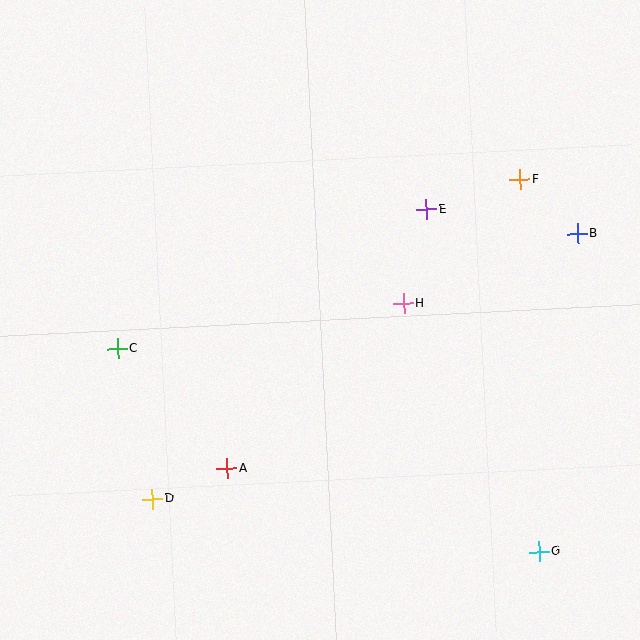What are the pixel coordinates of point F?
Point F is at (520, 180).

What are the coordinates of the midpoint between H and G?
The midpoint between H and G is at (471, 428).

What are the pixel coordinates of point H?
Point H is at (404, 304).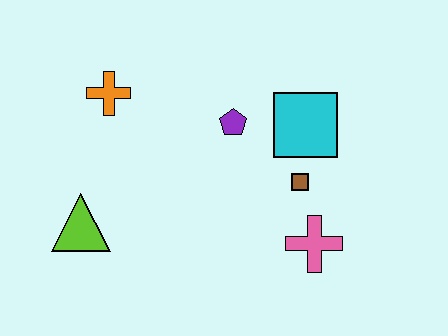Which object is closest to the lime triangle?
The orange cross is closest to the lime triangle.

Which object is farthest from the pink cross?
The orange cross is farthest from the pink cross.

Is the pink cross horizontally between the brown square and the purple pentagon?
No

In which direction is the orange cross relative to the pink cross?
The orange cross is to the left of the pink cross.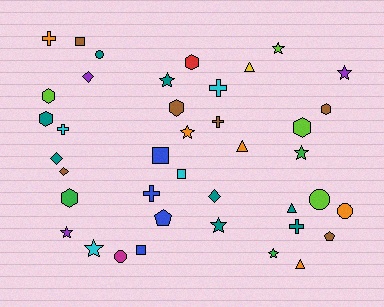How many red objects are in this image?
There is 1 red object.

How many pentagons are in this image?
There are 2 pentagons.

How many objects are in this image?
There are 40 objects.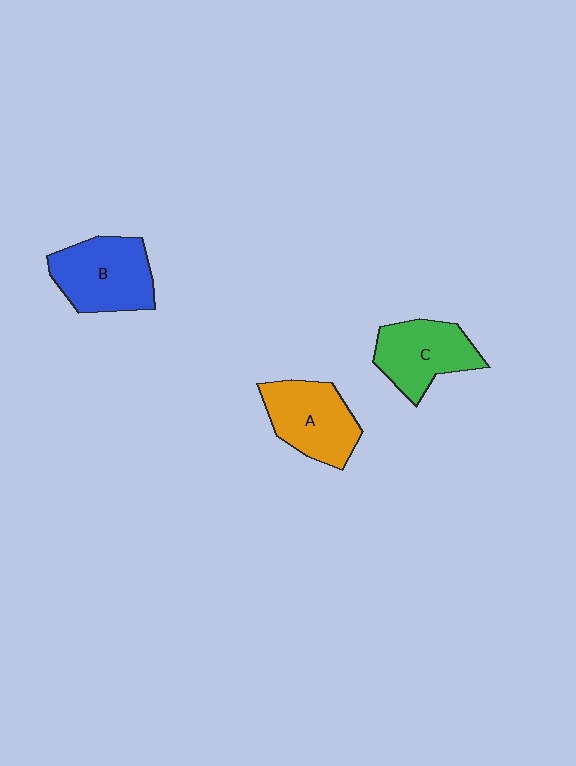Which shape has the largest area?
Shape B (blue).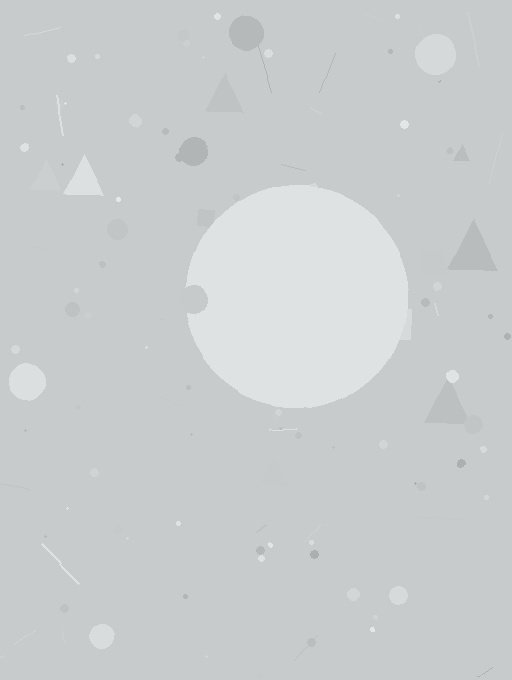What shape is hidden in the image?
A circle is hidden in the image.